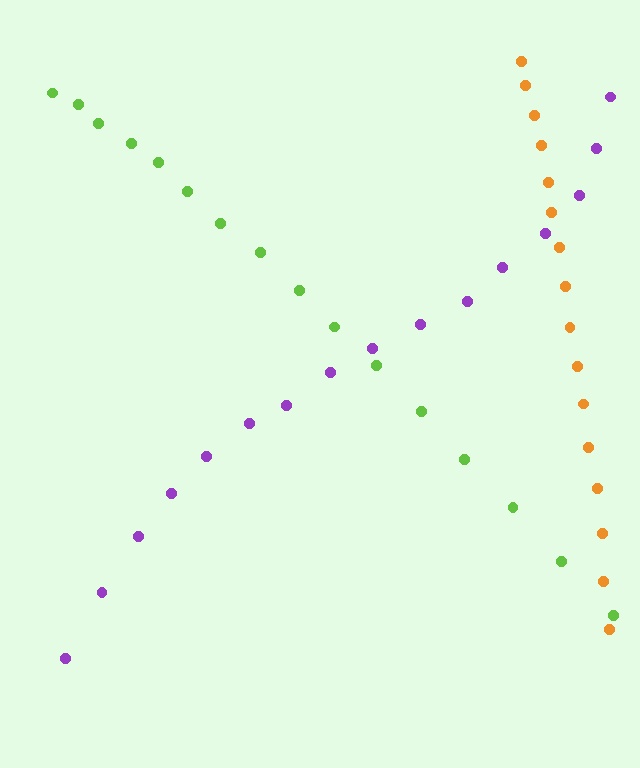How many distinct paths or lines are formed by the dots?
There are 3 distinct paths.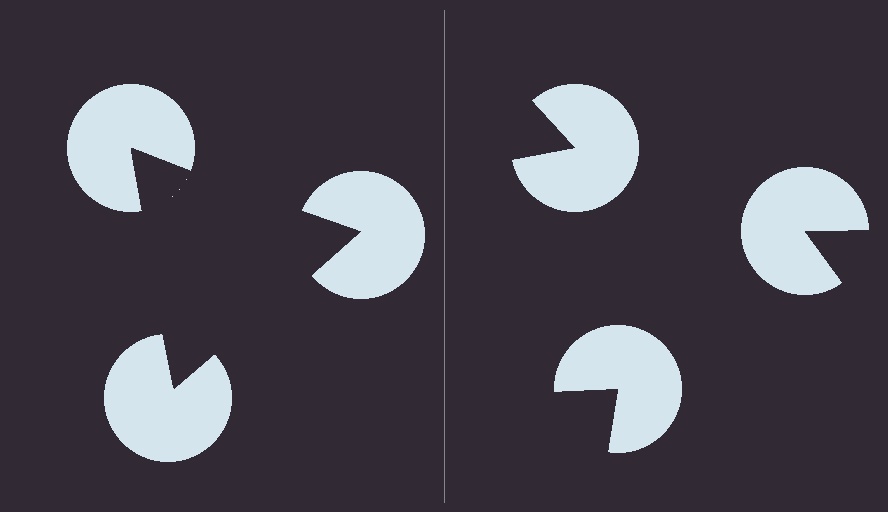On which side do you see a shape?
An illusory triangle appears on the left side. On the right side the wedge cuts are rotated, so no coherent shape forms.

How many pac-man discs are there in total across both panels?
6 — 3 on each side.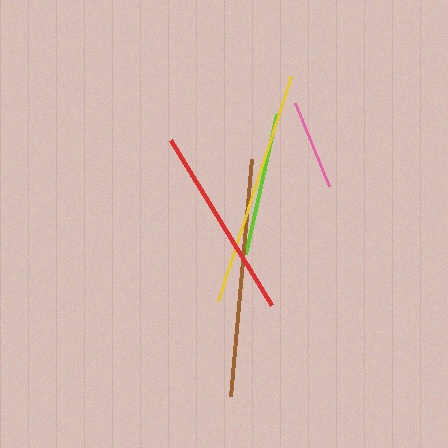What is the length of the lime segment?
The lime segment is approximately 144 pixels long.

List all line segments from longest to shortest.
From longest to shortest: brown, yellow, red, lime, pink.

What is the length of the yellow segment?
The yellow segment is approximately 236 pixels long.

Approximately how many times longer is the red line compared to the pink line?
The red line is approximately 2.1 times the length of the pink line.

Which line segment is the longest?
The brown line is the longest at approximately 238 pixels.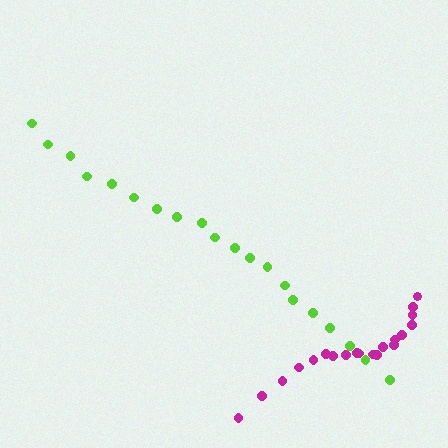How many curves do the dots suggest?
There are 2 distinct paths.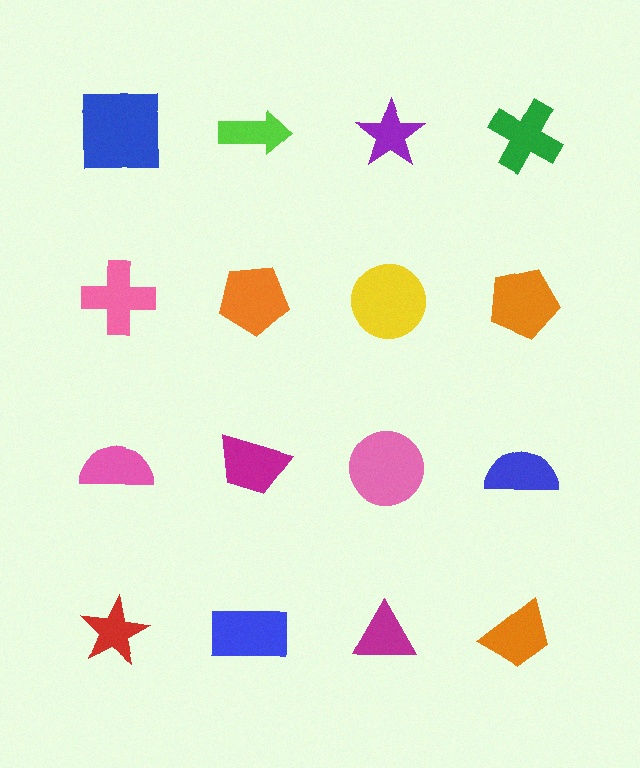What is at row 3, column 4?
A blue semicircle.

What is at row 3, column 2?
A magenta trapezoid.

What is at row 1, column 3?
A purple star.